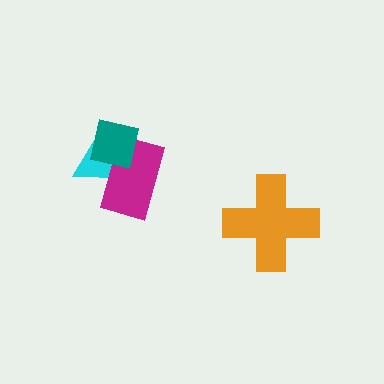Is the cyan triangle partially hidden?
Yes, it is partially covered by another shape.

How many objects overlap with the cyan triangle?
2 objects overlap with the cyan triangle.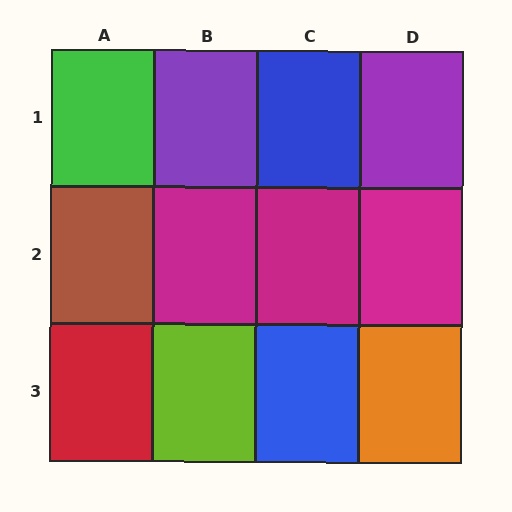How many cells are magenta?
3 cells are magenta.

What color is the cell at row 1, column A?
Green.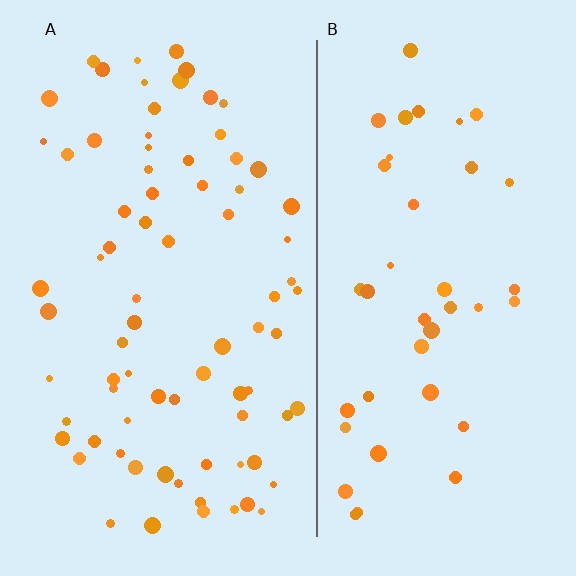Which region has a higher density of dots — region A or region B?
A (the left).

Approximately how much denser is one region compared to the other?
Approximately 1.8× — region A over region B.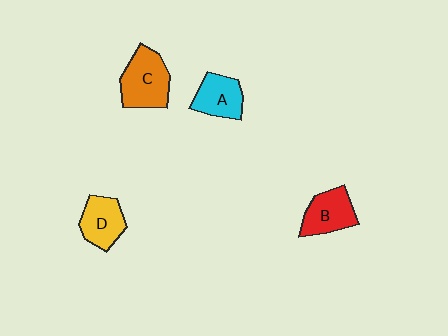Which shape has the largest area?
Shape C (orange).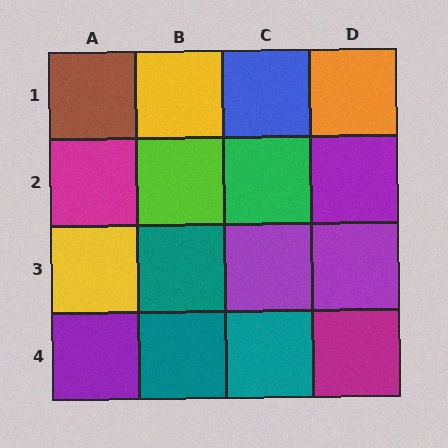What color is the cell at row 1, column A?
Brown.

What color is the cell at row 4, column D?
Magenta.